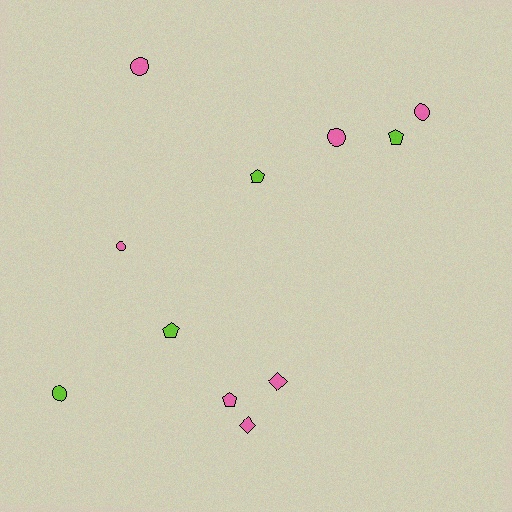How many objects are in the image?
There are 11 objects.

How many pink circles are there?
There are 4 pink circles.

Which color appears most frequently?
Pink, with 7 objects.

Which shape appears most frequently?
Circle, with 5 objects.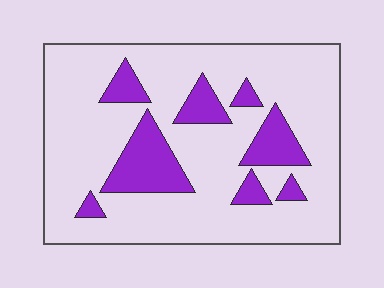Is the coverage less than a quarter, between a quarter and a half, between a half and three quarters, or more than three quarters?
Less than a quarter.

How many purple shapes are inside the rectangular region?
8.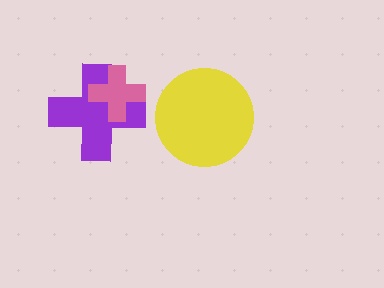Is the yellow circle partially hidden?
No, no other shape covers it.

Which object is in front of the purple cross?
The pink cross is in front of the purple cross.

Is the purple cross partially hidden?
Yes, it is partially covered by another shape.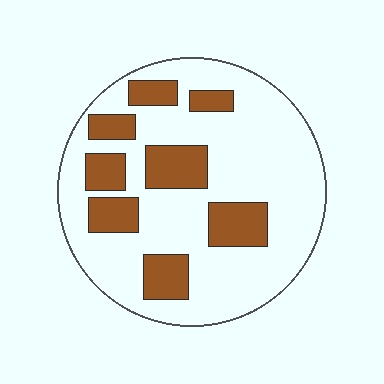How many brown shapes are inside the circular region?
8.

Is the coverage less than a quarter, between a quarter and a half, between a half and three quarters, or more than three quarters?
Between a quarter and a half.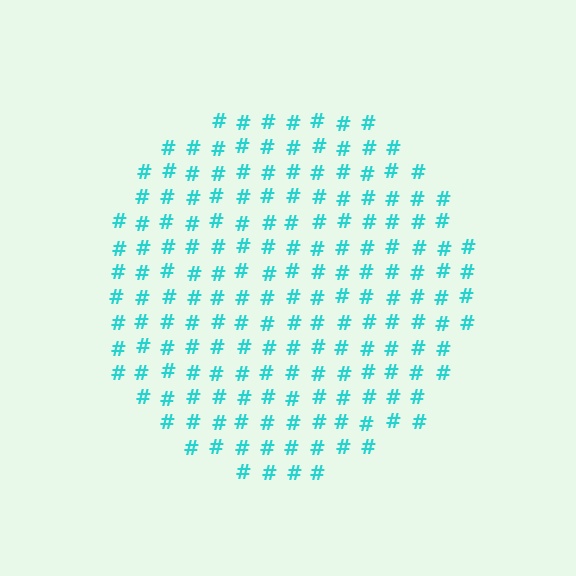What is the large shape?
The large shape is a circle.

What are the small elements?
The small elements are hash symbols.